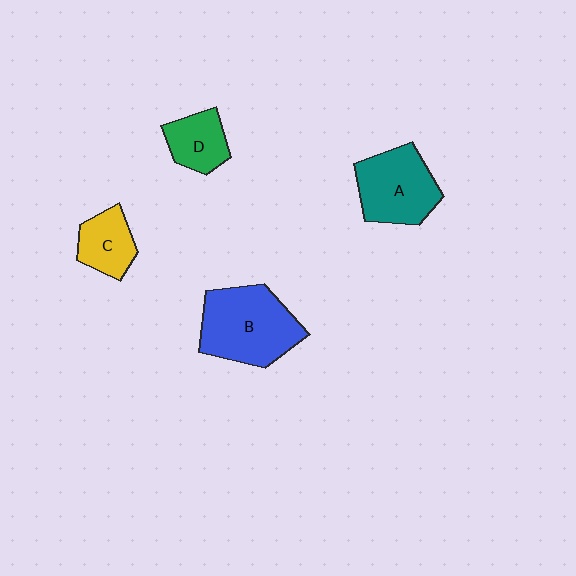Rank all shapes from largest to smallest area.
From largest to smallest: B (blue), A (teal), C (yellow), D (green).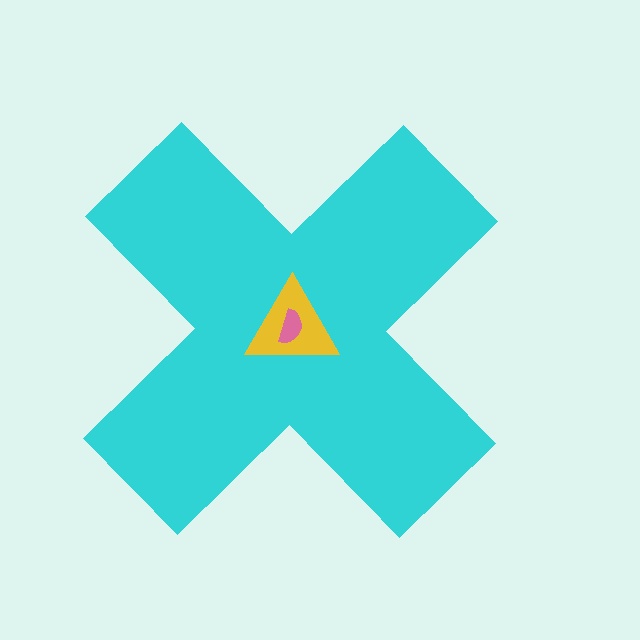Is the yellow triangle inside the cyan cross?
Yes.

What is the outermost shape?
The cyan cross.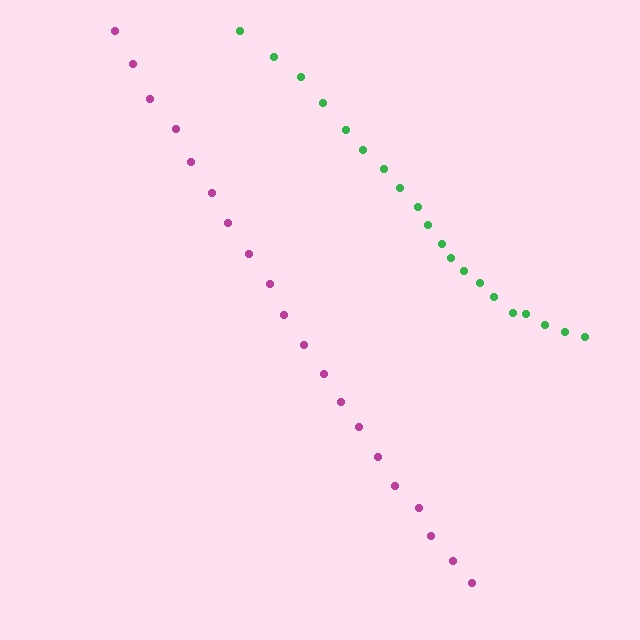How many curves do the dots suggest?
There are 2 distinct paths.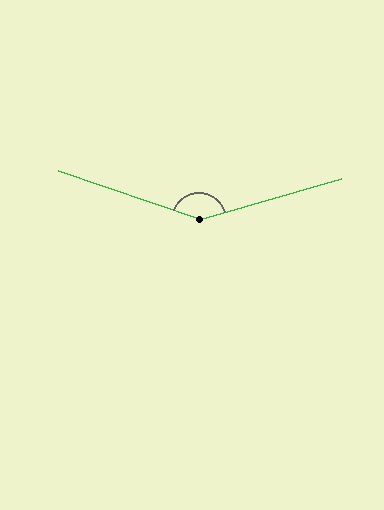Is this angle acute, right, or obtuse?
It is obtuse.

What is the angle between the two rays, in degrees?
Approximately 145 degrees.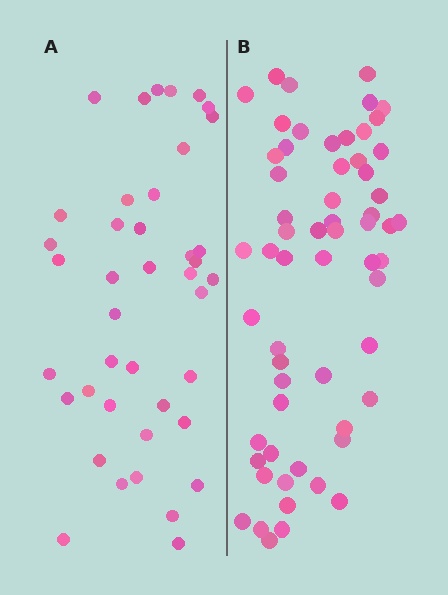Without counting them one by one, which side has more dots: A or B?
Region B (the right region) has more dots.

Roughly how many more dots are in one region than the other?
Region B has approximately 20 more dots than region A.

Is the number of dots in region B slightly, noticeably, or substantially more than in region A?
Region B has substantially more. The ratio is roughly 1.5 to 1.